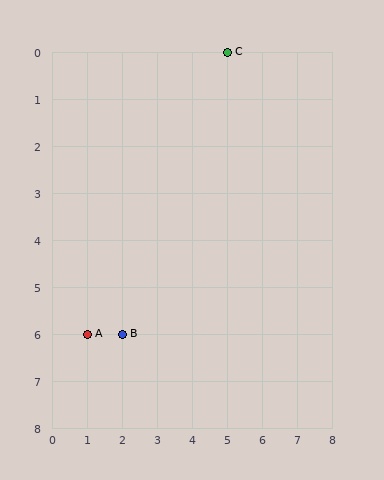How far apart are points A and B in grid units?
Points A and B are 1 column apart.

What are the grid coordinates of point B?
Point B is at grid coordinates (2, 6).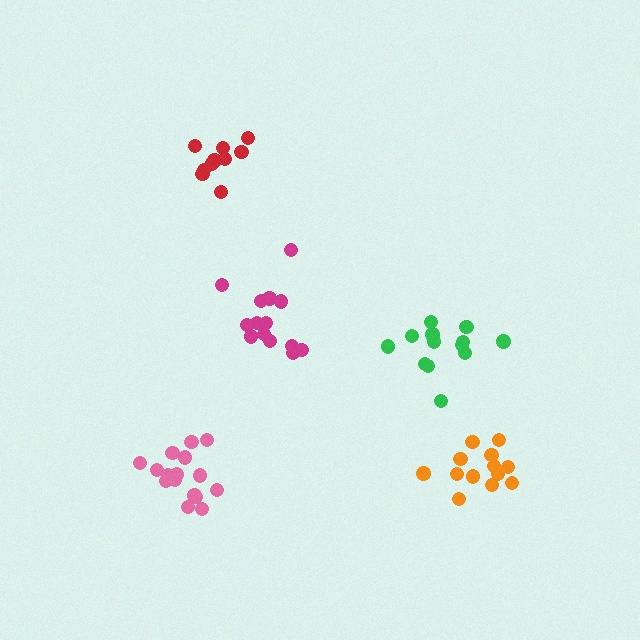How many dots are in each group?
Group 1: 13 dots, Group 2: 14 dots, Group 3: 11 dots, Group 4: 13 dots, Group 5: 16 dots (67 total).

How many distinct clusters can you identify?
There are 5 distinct clusters.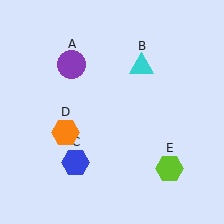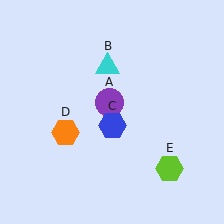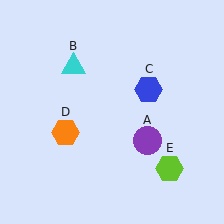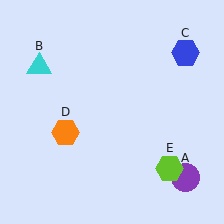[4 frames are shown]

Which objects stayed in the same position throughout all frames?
Orange hexagon (object D) and lime hexagon (object E) remained stationary.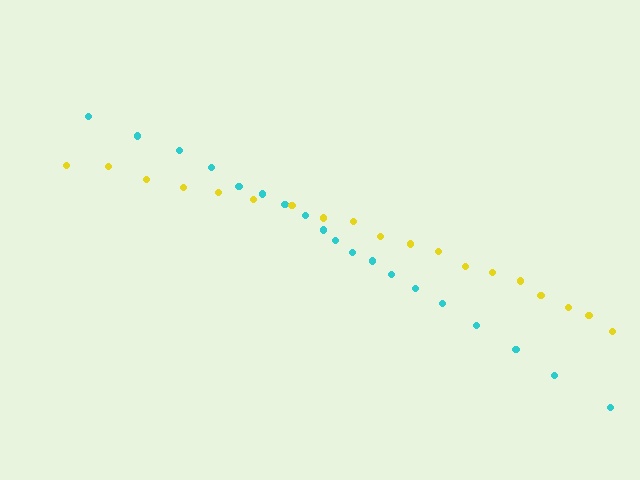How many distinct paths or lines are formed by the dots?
There are 2 distinct paths.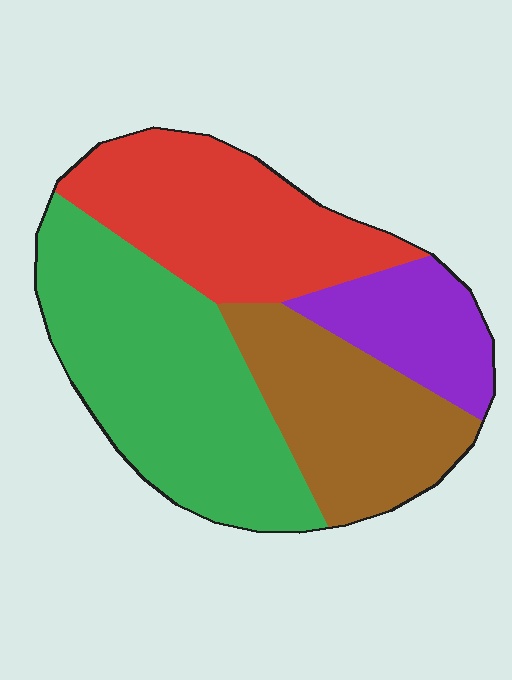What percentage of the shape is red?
Red covers 27% of the shape.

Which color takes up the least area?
Purple, at roughly 15%.